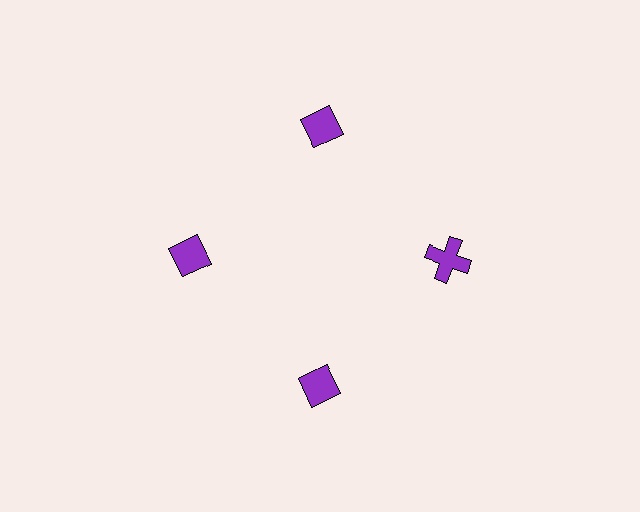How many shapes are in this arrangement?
There are 4 shapes arranged in a ring pattern.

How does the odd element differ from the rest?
It has a different shape: cross instead of diamond.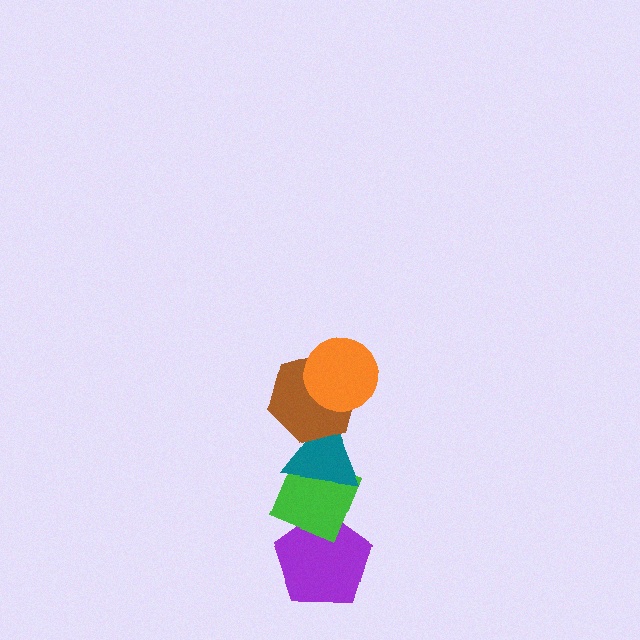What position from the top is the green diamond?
The green diamond is 4th from the top.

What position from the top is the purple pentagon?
The purple pentagon is 5th from the top.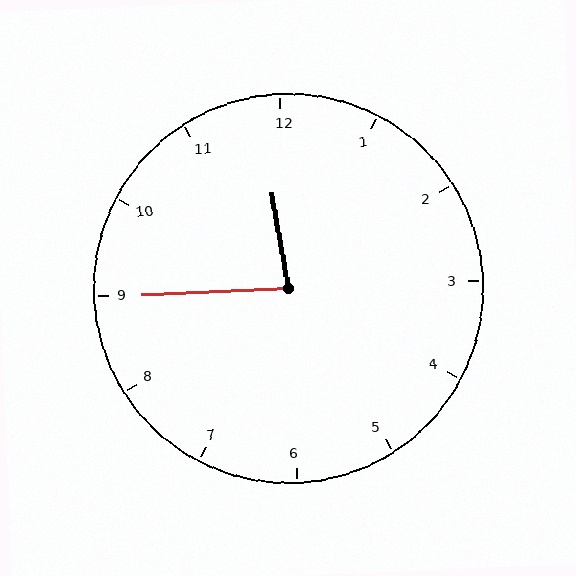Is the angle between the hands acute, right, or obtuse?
It is acute.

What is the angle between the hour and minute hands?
Approximately 82 degrees.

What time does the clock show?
11:45.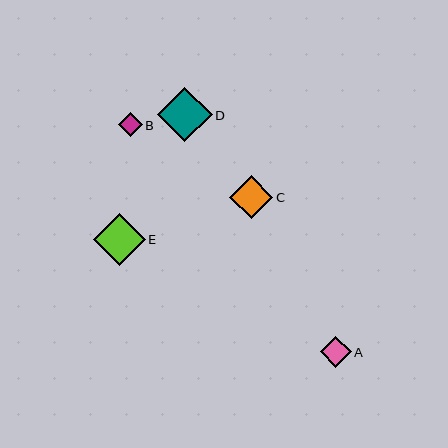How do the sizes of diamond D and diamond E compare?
Diamond D and diamond E are approximately the same size.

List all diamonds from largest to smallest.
From largest to smallest: D, E, C, A, B.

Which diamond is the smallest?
Diamond B is the smallest with a size of approximately 24 pixels.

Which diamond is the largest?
Diamond D is the largest with a size of approximately 55 pixels.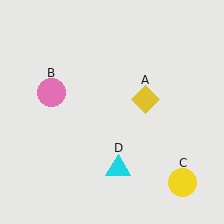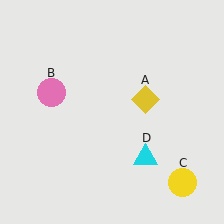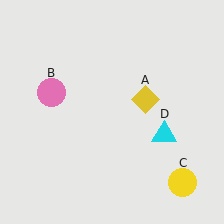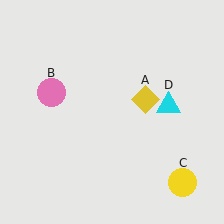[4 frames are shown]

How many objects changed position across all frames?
1 object changed position: cyan triangle (object D).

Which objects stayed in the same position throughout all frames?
Yellow diamond (object A) and pink circle (object B) and yellow circle (object C) remained stationary.